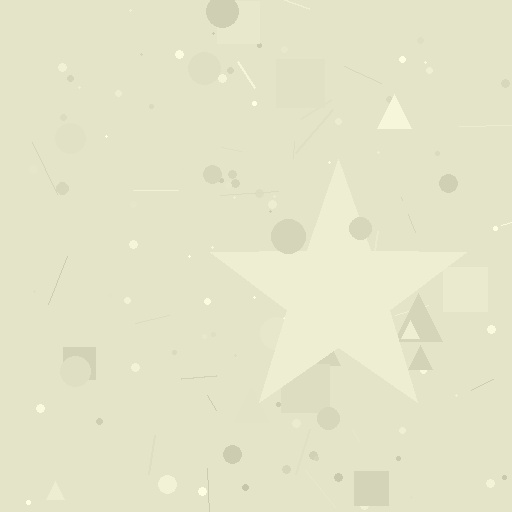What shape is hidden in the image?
A star is hidden in the image.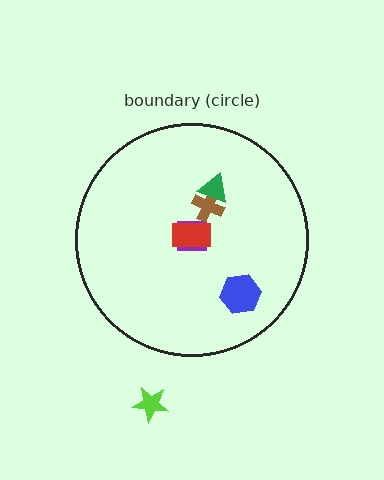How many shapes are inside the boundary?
5 inside, 1 outside.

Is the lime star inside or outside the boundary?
Outside.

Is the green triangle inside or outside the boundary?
Inside.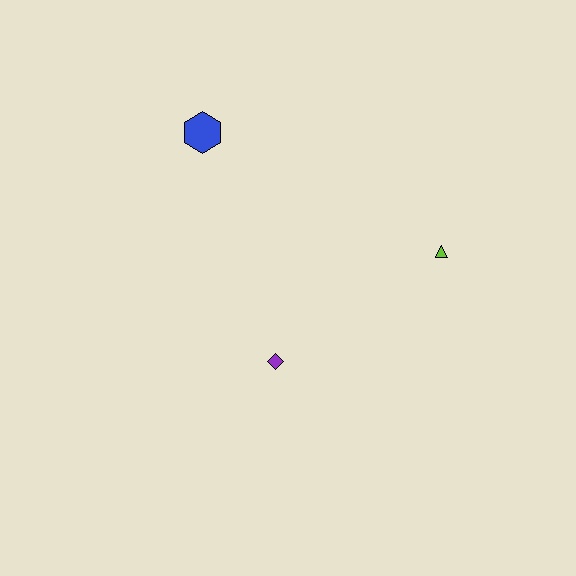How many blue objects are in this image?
There is 1 blue object.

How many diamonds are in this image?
There is 1 diamond.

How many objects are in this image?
There are 3 objects.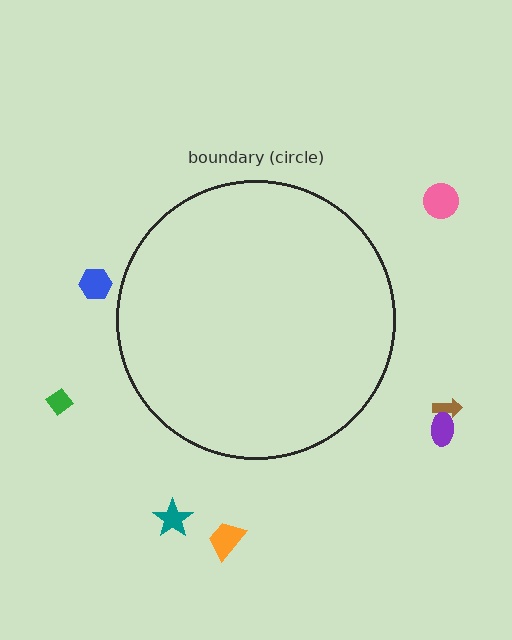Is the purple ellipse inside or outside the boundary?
Outside.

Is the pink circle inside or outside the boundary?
Outside.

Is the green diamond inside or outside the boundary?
Outside.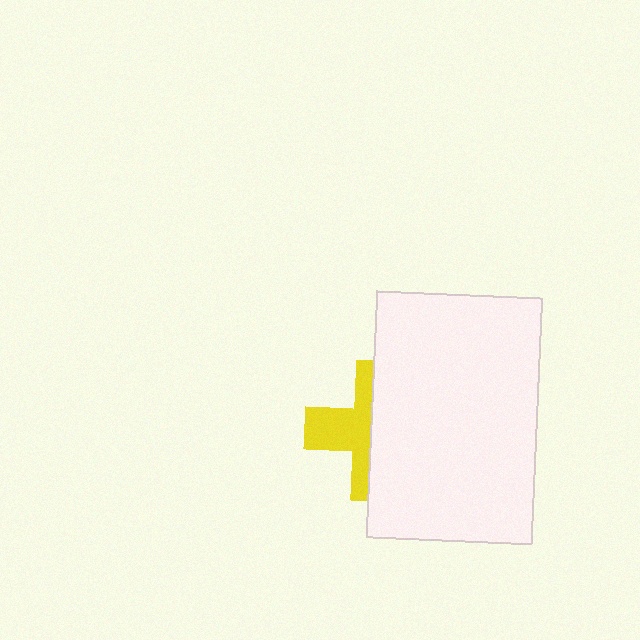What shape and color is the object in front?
The object in front is a white rectangle.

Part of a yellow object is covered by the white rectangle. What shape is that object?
It is a cross.